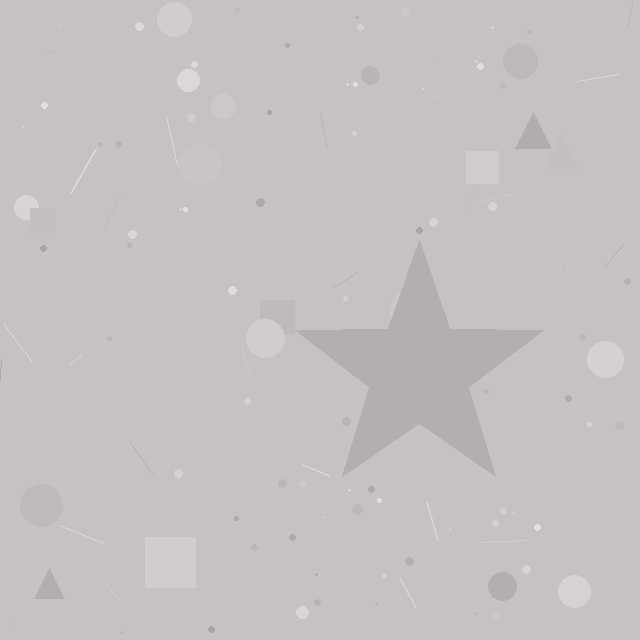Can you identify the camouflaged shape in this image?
The camouflaged shape is a star.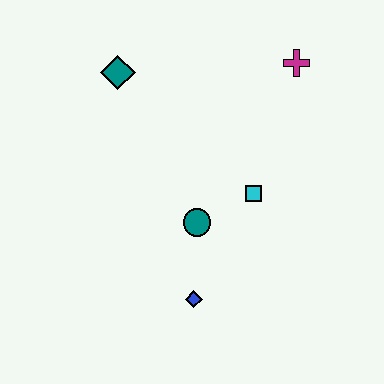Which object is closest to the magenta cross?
The cyan square is closest to the magenta cross.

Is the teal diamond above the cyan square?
Yes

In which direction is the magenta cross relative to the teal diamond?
The magenta cross is to the right of the teal diamond.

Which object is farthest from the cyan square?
The teal diamond is farthest from the cyan square.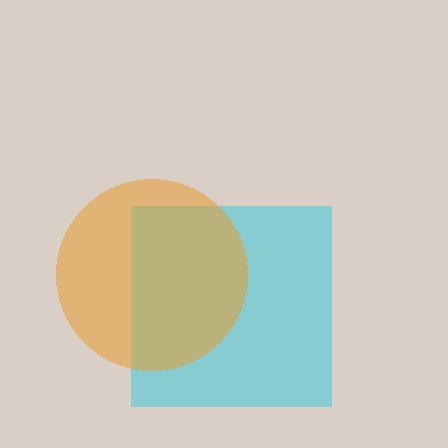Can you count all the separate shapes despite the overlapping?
Yes, there are 2 separate shapes.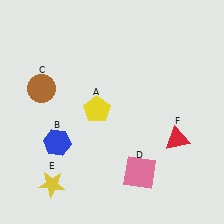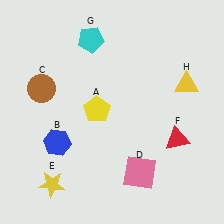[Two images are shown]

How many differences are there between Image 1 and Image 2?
There are 2 differences between the two images.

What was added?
A cyan pentagon (G), a yellow triangle (H) were added in Image 2.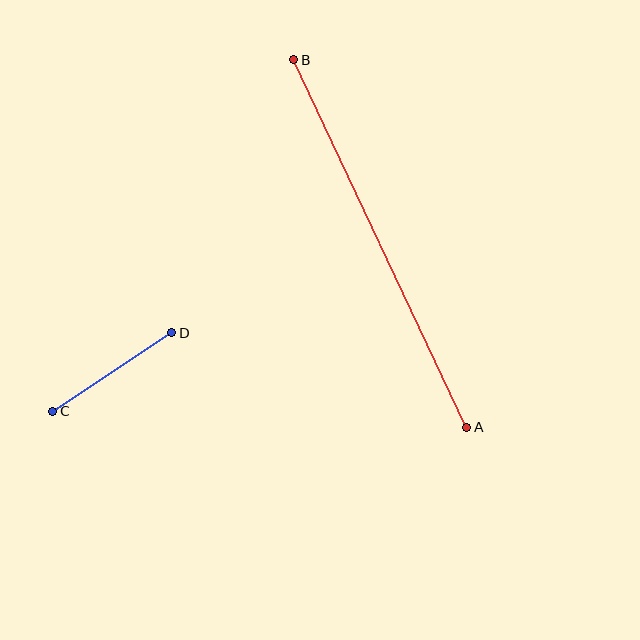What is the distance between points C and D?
The distance is approximately 142 pixels.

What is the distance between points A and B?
The distance is approximately 406 pixels.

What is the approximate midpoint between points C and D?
The midpoint is at approximately (112, 372) pixels.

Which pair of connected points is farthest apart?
Points A and B are farthest apart.